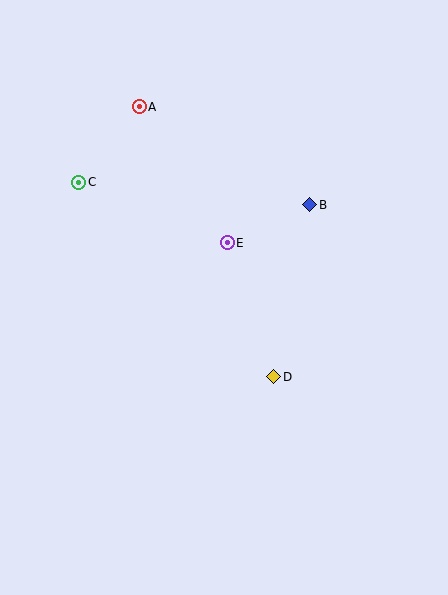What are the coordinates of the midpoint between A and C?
The midpoint between A and C is at (109, 145).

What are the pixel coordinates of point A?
Point A is at (139, 107).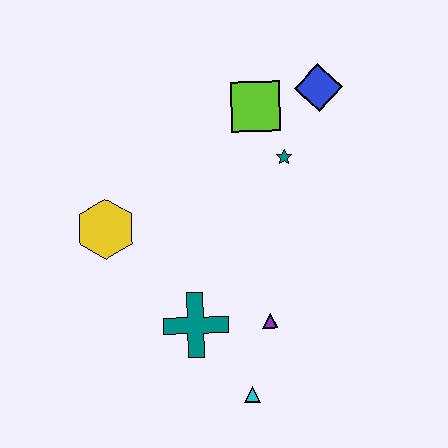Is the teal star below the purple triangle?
No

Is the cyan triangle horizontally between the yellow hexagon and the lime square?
Yes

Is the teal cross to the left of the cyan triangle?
Yes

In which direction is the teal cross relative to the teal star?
The teal cross is below the teal star.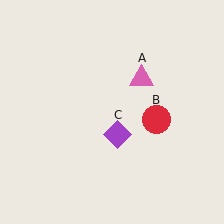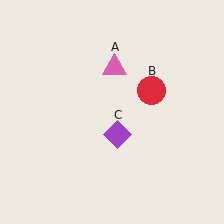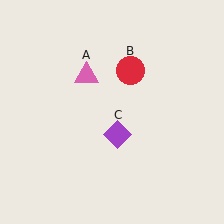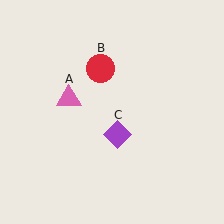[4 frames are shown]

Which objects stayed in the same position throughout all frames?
Purple diamond (object C) remained stationary.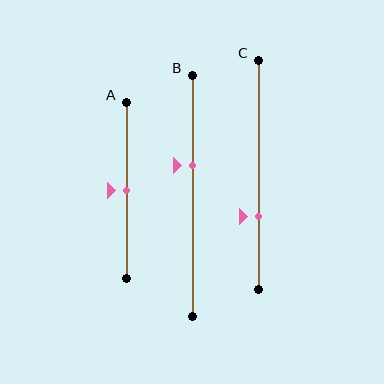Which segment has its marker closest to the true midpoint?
Segment A has its marker closest to the true midpoint.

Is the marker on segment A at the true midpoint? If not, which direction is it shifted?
Yes, the marker on segment A is at the true midpoint.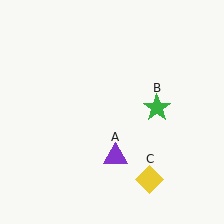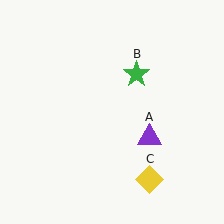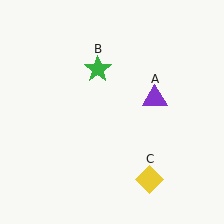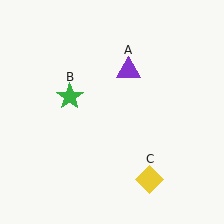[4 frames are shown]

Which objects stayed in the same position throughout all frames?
Yellow diamond (object C) remained stationary.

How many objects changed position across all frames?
2 objects changed position: purple triangle (object A), green star (object B).